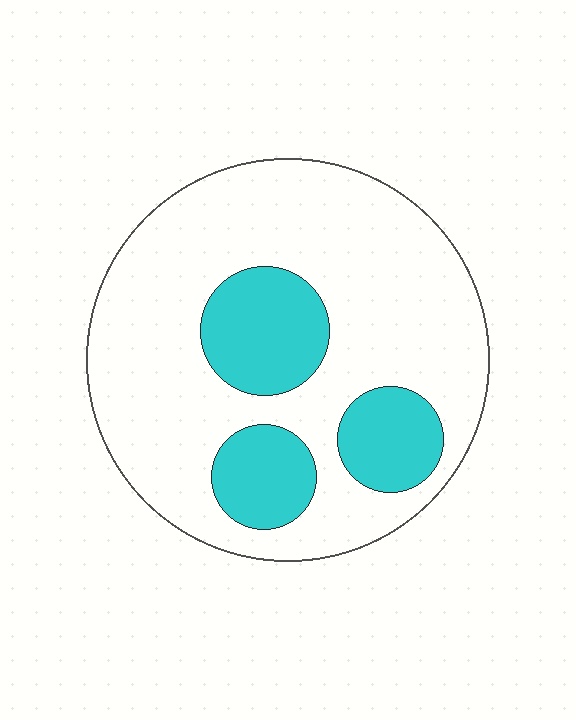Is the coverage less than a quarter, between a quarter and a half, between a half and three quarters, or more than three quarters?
Less than a quarter.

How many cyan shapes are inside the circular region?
3.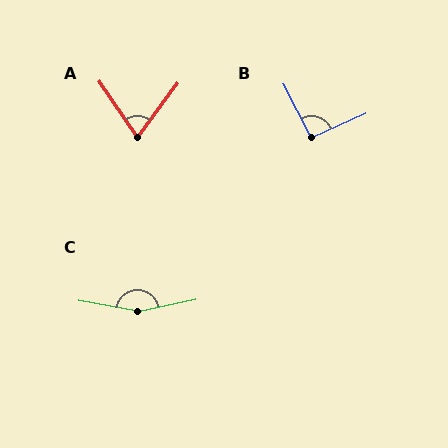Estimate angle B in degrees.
Approximately 93 degrees.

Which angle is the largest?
C, at approximately 157 degrees.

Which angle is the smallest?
A, at approximately 71 degrees.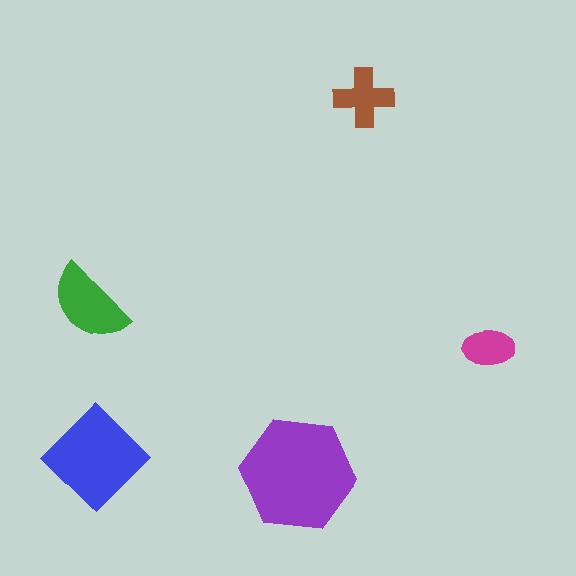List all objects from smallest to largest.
The magenta ellipse, the brown cross, the green semicircle, the blue diamond, the purple hexagon.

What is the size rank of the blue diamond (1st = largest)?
2nd.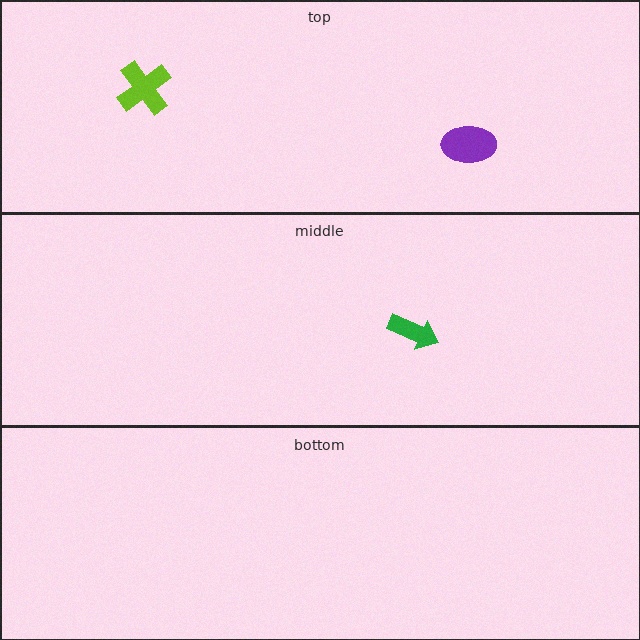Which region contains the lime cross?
The top region.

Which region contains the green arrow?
The middle region.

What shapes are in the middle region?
The green arrow.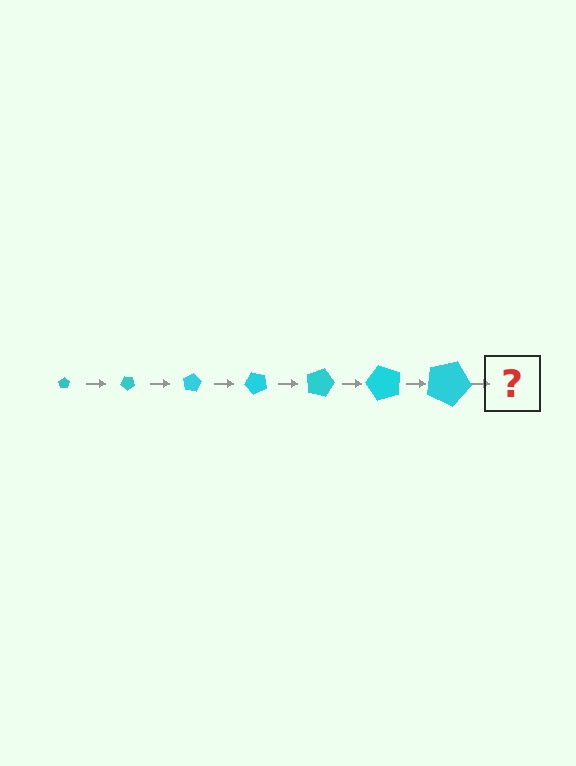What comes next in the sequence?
The next element should be a pentagon, larger than the previous one and rotated 280 degrees from the start.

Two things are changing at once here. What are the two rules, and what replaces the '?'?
The two rules are that the pentagon grows larger each step and it rotates 40 degrees each step. The '?' should be a pentagon, larger than the previous one and rotated 280 degrees from the start.